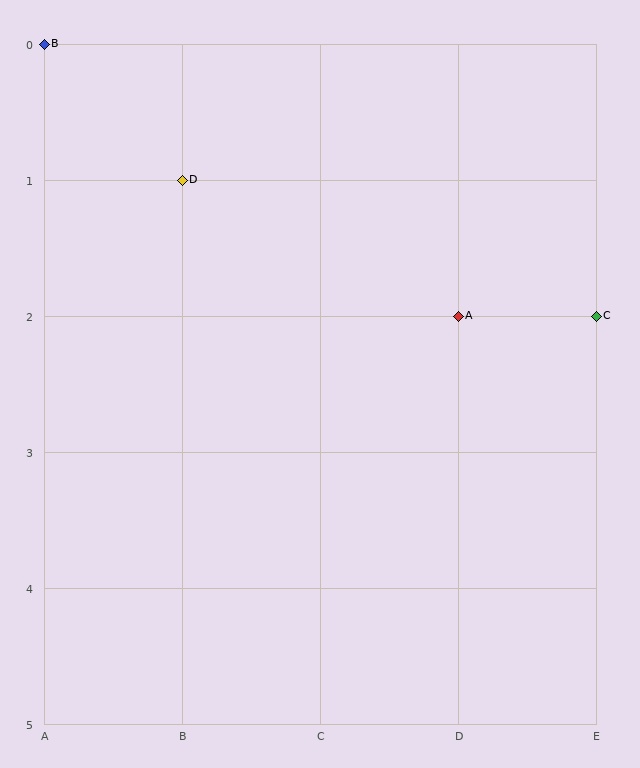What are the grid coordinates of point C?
Point C is at grid coordinates (E, 2).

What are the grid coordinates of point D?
Point D is at grid coordinates (B, 1).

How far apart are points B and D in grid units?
Points B and D are 1 column and 1 row apart (about 1.4 grid units diagonally).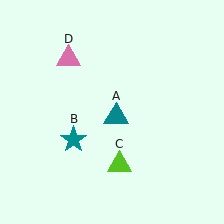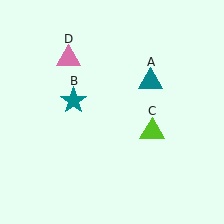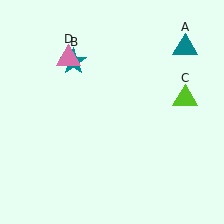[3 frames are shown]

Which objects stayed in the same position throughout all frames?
Pink triangle (object D) remained stationary.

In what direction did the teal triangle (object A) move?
The teal triangle (object A) moved up and to the right.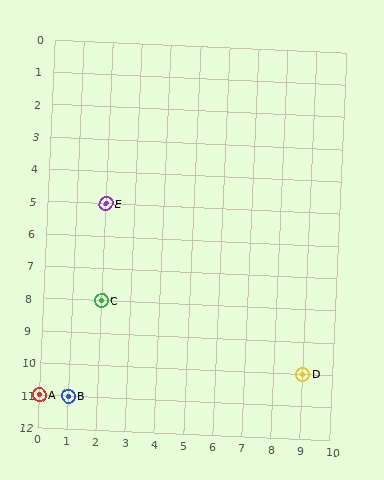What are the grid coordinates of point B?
Point B is at grid coordinates (1, 11).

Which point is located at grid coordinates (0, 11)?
Point A is at (0, 11).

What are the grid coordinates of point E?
Point E is at grid coordinates (2, 5).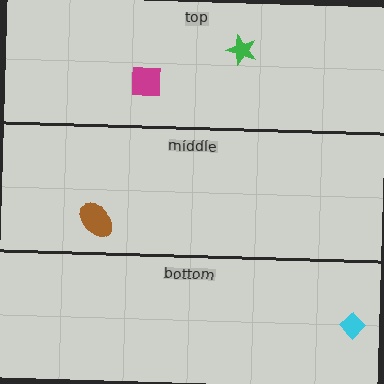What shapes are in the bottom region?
The cyan diamond.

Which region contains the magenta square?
The top region.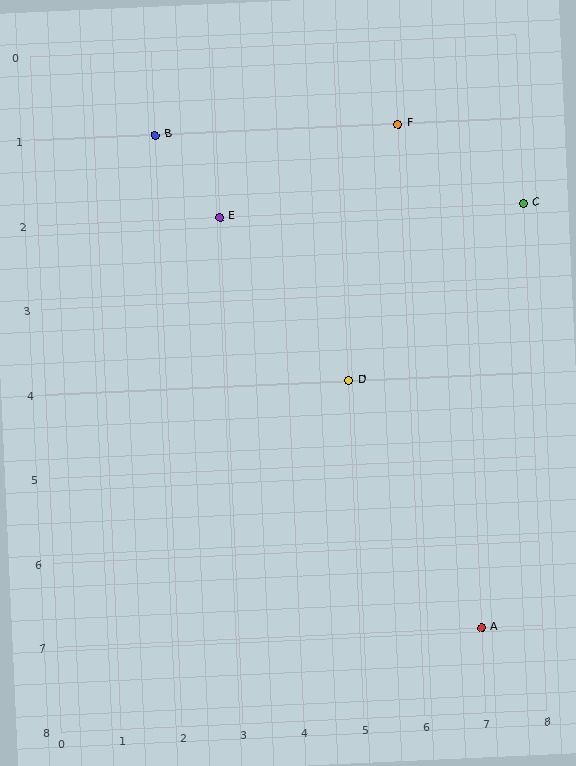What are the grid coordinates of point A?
Point A is at grid coordinates (7, 7).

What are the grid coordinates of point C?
Point C is at grid coordinates (8, 2).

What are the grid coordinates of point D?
Point D is at grid coordinates (5, 4).